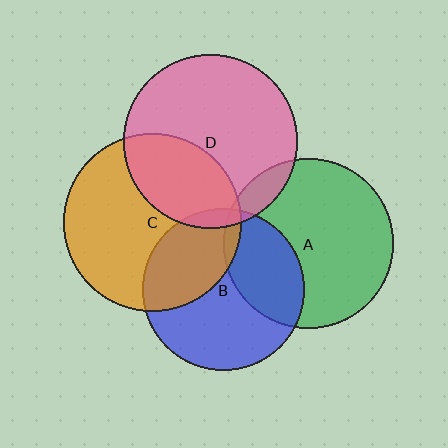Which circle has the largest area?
Circle C (orange).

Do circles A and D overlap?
Yes.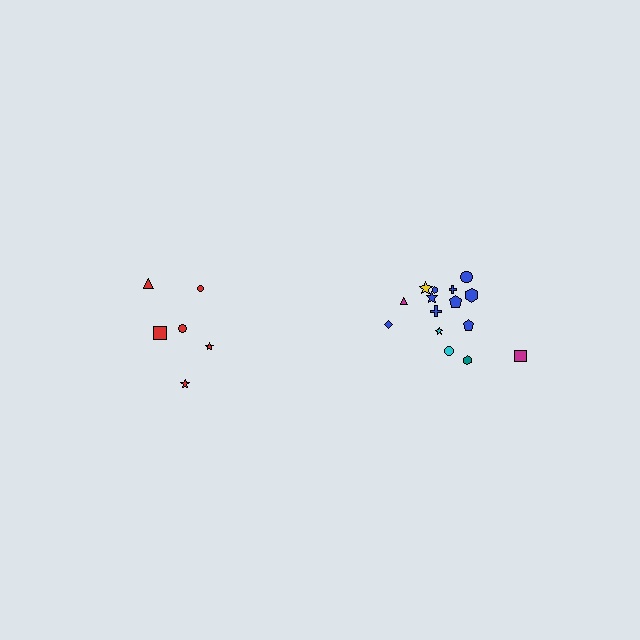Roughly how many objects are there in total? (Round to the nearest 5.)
Roughly 20 objects in total.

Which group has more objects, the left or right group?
The right group.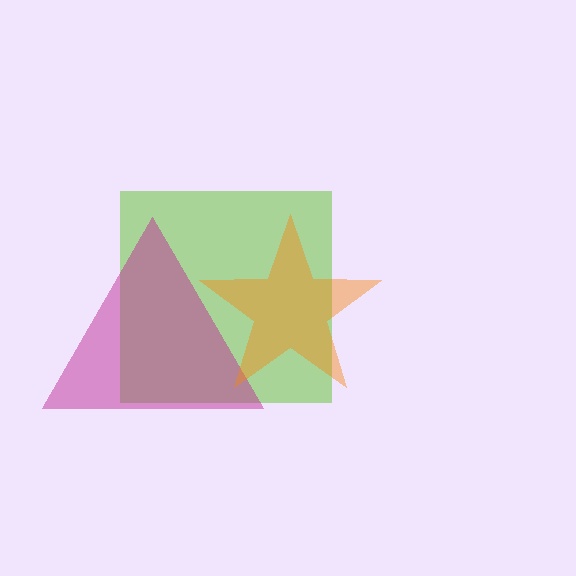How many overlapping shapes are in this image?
There are 3 overlapping shapes in the image.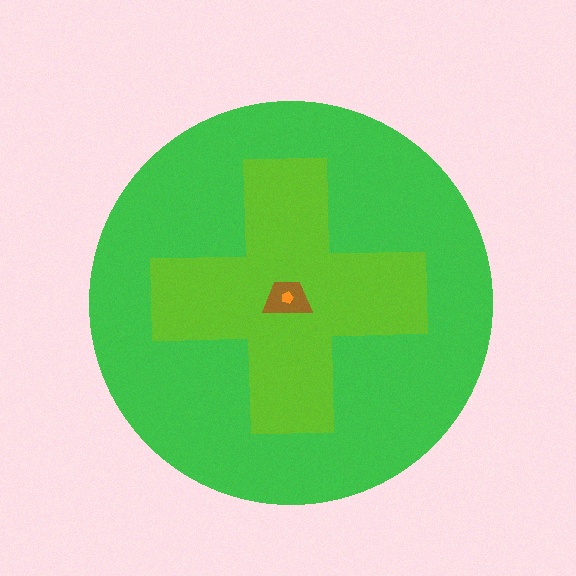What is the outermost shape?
The green circle.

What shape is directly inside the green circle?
The lime cross.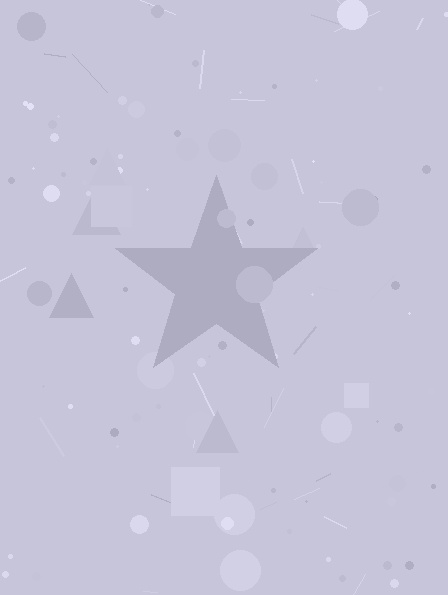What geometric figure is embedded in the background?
A star is embedded in the background.